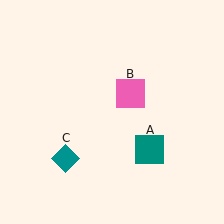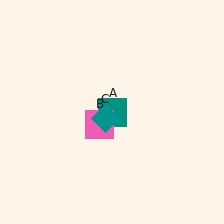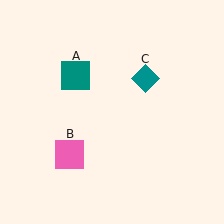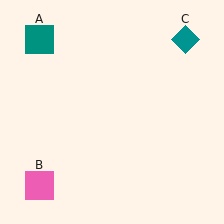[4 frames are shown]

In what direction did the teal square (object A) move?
The teal square (object A) moved up and to the left.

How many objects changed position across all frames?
3 objects changed position: teal square (object A), pink square (object B), teal diamond (object C).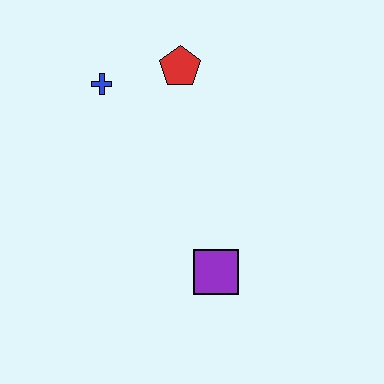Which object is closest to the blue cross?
The red pentagon is closest to the blue cross.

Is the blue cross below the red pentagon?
Yes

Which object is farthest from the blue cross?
The purple square is farthest from the blue cross.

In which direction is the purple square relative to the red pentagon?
The purple square is below the red pentagon.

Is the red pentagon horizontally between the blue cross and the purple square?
Yes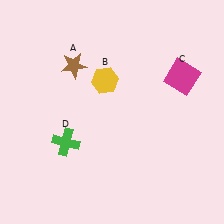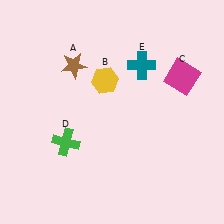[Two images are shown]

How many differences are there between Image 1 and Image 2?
There is 1 difference between the two images.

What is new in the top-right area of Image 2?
A teal cross (E) was added in the top-right area of Image 2.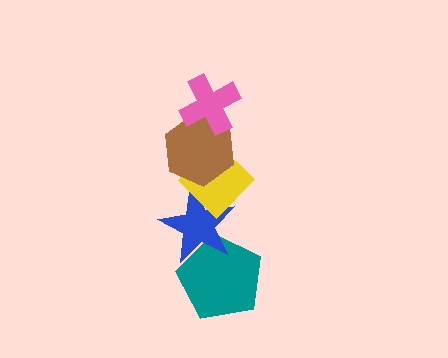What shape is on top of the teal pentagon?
The blue star is on top of the teal pentagon.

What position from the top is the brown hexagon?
The brown hexagon is 2nd from the top.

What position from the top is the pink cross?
The pink cross is 1st from the top.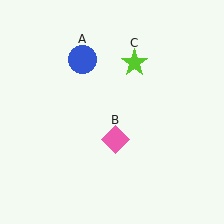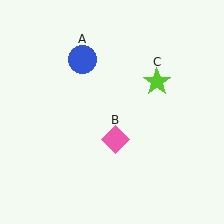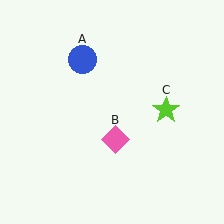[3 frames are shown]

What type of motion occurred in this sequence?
The lime star (object C) rotated clockwise around the center of the scene.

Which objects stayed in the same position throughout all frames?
Blue circle (object A) and pink diamond (object B) remained stationary.